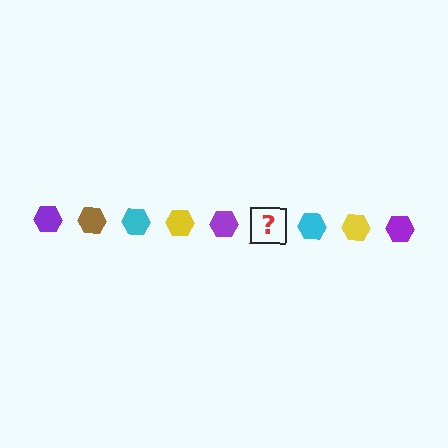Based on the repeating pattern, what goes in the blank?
The blank should be a brown hexagon.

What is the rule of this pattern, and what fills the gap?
The rule is that the pattern cycles through purple, brown, cyan, yellow hexagons. The gap should be filled with a brown hexagon.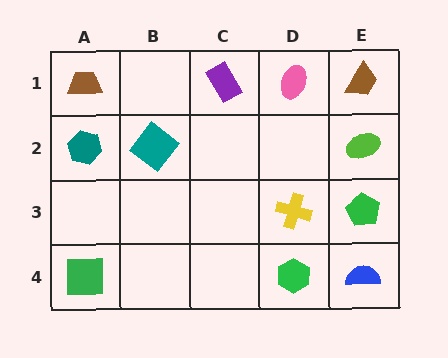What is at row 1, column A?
A brown trapezoid.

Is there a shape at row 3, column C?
No, that cell is empty.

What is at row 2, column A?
A teal hexagon.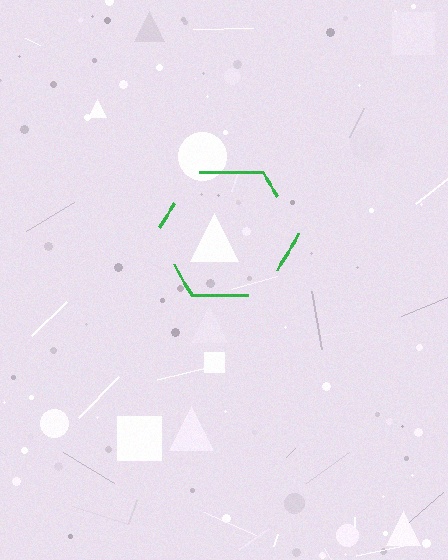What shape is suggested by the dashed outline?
The dashed outline suggests a hexagon.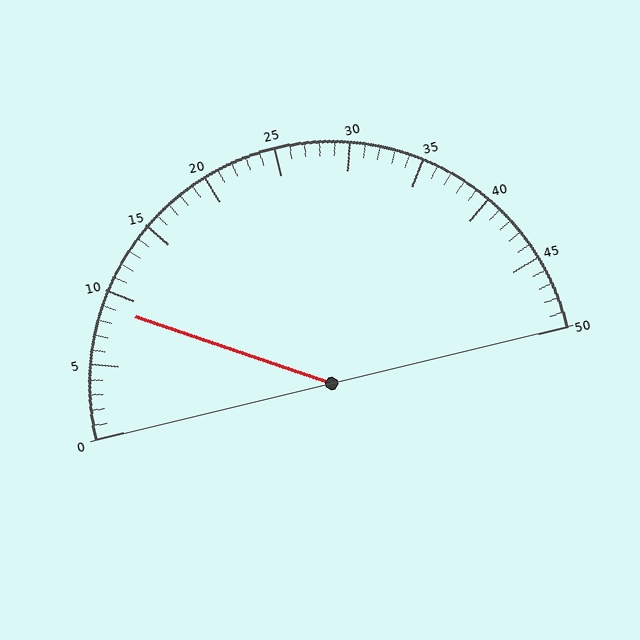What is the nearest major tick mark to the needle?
The nearest major tick mark is 10.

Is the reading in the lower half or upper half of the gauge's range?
The reading is in the lower half of the range (0 to 50).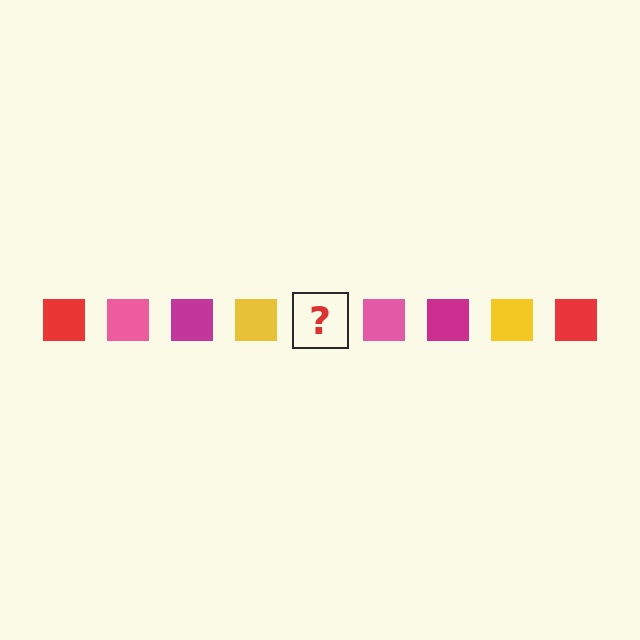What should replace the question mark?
The question mark should be replaced with a red square.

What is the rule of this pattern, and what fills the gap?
The rule is that the pattern cycles through red, pink, magenta, yellow squares. The gap should be filled with a red square.